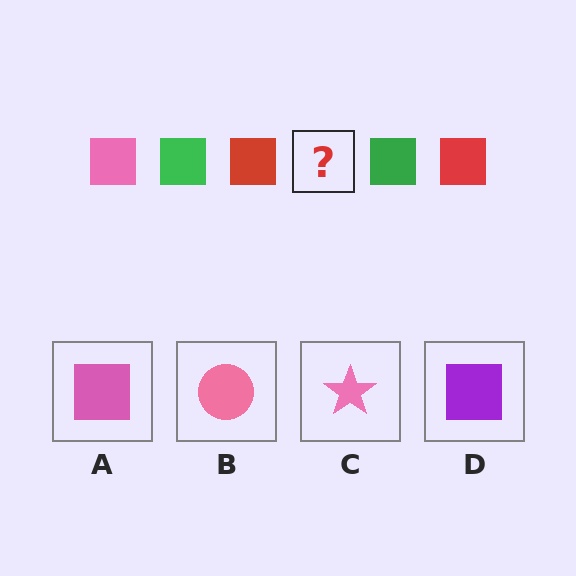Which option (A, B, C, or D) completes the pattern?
A.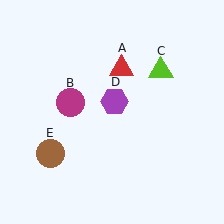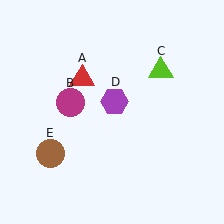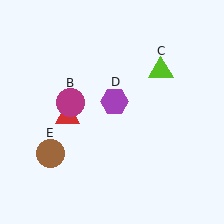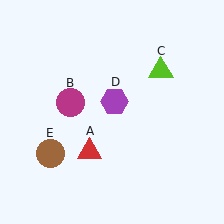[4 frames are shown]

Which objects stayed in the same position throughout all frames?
Magenta circle (object B) and lime triangle (object C) and purple hexagon (object D) and brown circle (object E) remained stationary.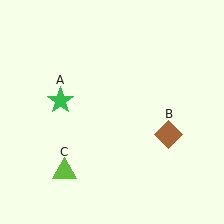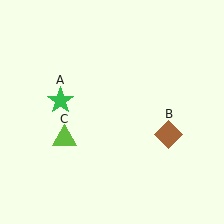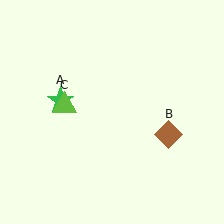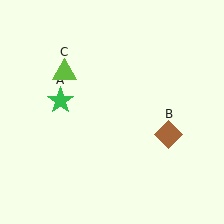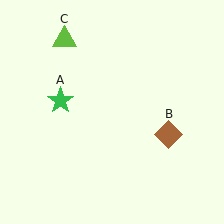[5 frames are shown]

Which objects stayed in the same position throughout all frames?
Green star (object A) and brown diamond (object B) remained stationary.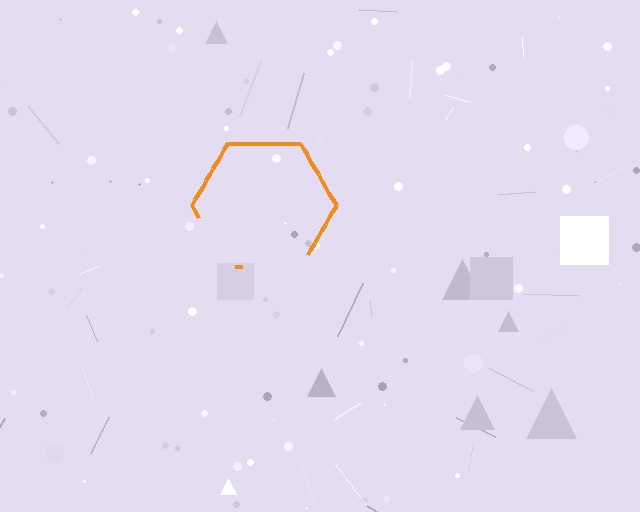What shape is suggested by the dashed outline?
The dashed outline suggests a hexagon.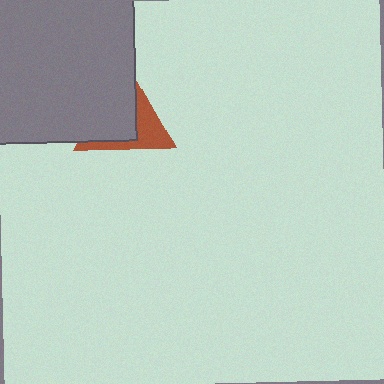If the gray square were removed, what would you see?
You would see the complete brown triangle.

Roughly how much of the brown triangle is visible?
A small part of it is visible (roughly 38%).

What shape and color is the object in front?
The object in front is a gray square.